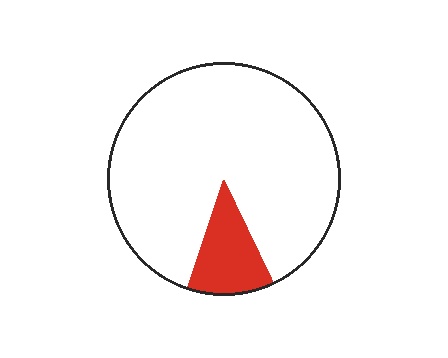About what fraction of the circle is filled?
About one eighth (1/8).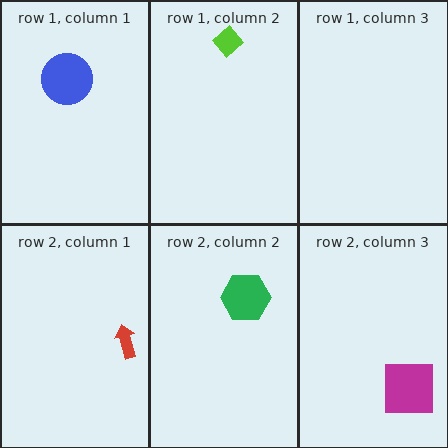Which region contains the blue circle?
The row 1, column 1 region.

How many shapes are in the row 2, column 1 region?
1.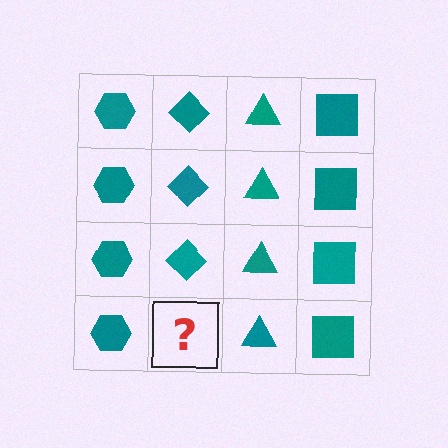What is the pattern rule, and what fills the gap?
The rule is that each column has a consistent shape. The gap should be filled with a teal diamond.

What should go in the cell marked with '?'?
The missing cell should contain a teal diamond.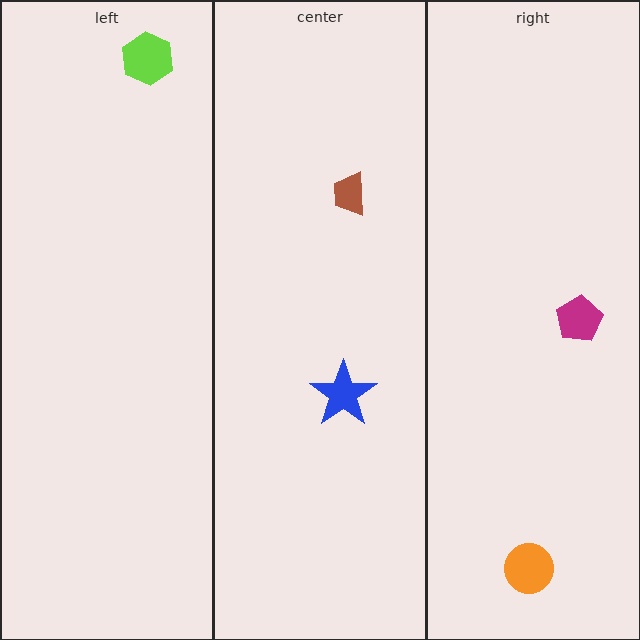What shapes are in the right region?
The magenta pentagon, the orange circle.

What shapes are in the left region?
The lime hexagon.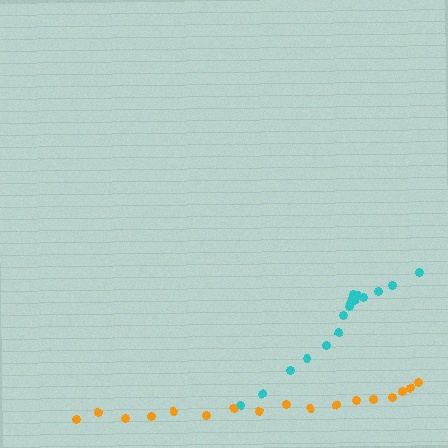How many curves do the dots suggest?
There are 2 distinct paths.